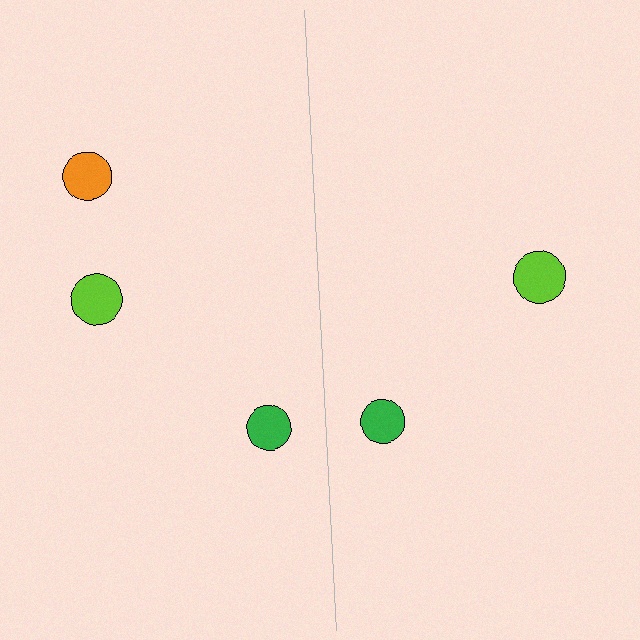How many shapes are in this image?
There are 5 shapes in this image.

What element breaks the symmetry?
A orange circle is missing from the right side.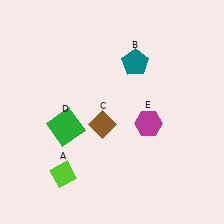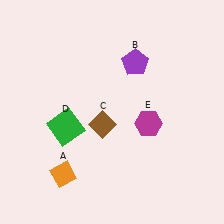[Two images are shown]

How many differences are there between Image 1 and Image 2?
There are 2 differences between the two images.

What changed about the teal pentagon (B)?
In Image 1, B is teal. In Image 2, it changed to purple.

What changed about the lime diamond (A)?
In Image 1, A is lime. In Image 2, it changed to orange.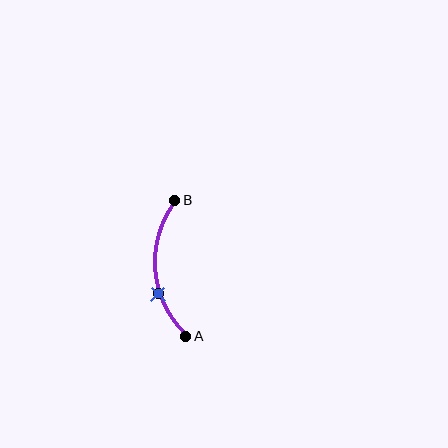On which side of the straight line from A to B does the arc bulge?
The arc bulges to the left of the straight line connecting A and B.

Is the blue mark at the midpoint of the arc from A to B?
No. The blue mark lies on the arc but is closer to endpoint A. The arc midpoint would be at the point on the curve equidistant along the arc from both A and B.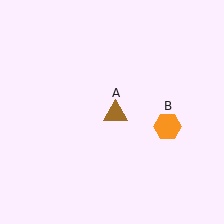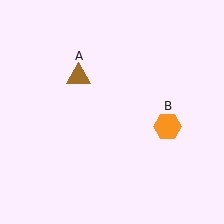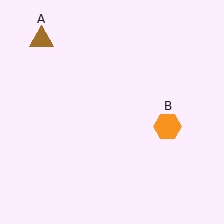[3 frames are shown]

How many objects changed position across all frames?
1 object changed position: brown triangle (object A).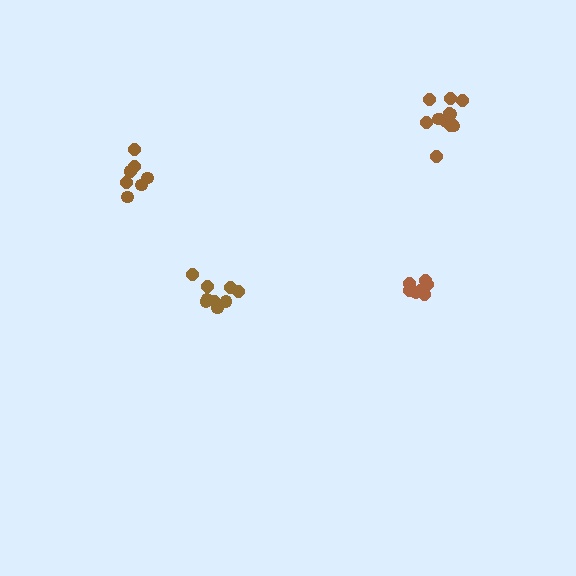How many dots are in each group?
Group 1: 9 dots, Group 2: 8 dots, Group 3: 13 dots, Group 4: 7 dots (37 total).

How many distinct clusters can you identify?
There are 4 distinct clusters.